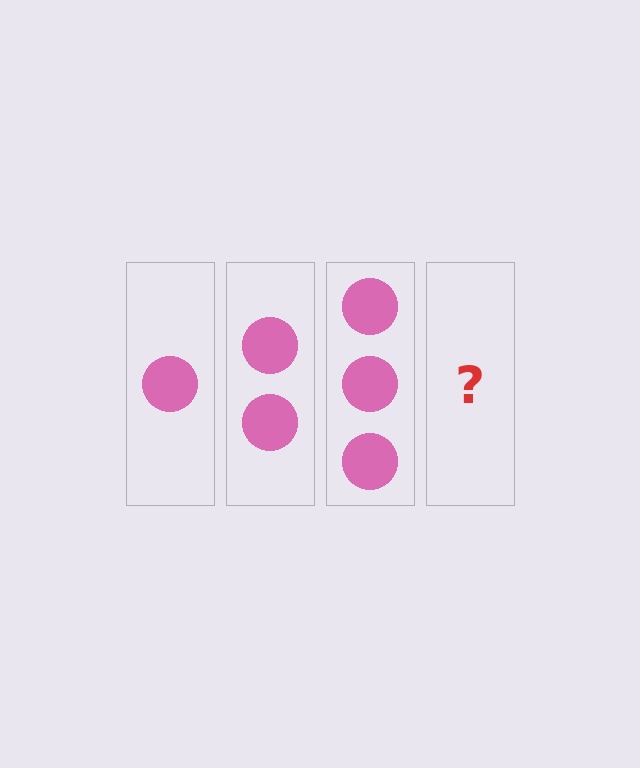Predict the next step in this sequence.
The next step is 4 circles.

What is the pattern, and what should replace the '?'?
The pattern is that each step adds one more circle. The '?' should be 4 circles.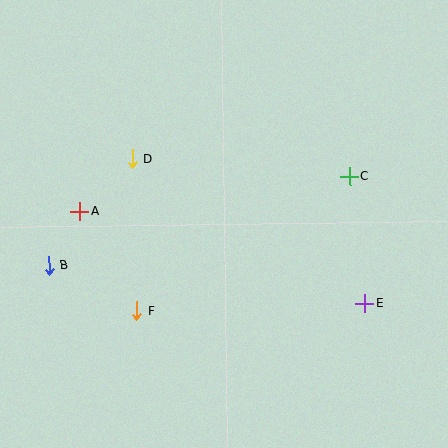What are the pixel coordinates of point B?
Point B is at (49, 266).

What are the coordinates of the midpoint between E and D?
The midpoint between E and D is at (249, 231).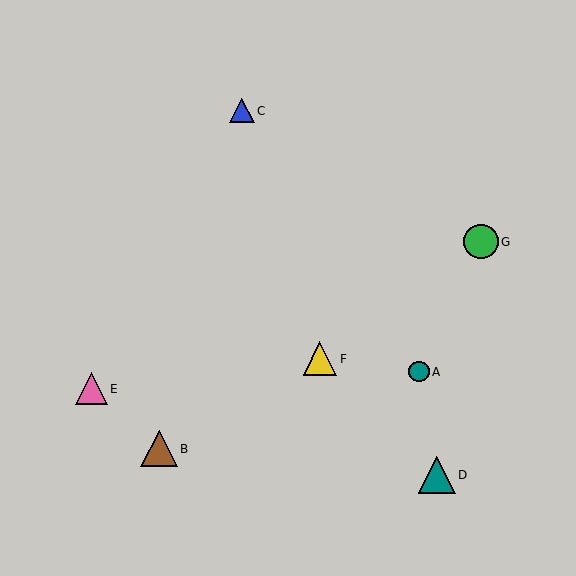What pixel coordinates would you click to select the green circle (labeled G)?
Click at (481, 242) to select the green circle G.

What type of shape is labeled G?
Shape G is a green circle.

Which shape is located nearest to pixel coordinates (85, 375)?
The pink triangle (labeled E) at (91, 389) is nearest to that location.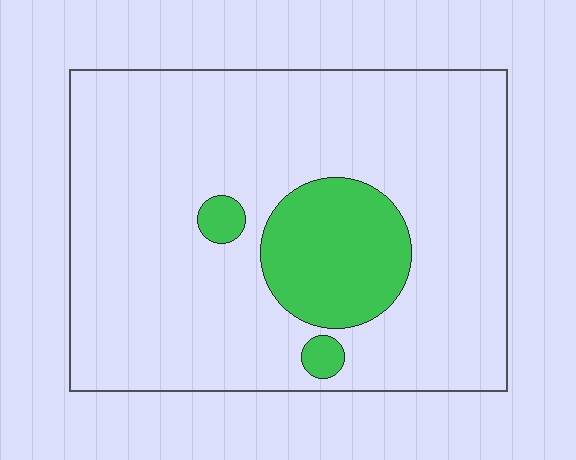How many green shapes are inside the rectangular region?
3.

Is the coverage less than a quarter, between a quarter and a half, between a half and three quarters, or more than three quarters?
Less than a quarter.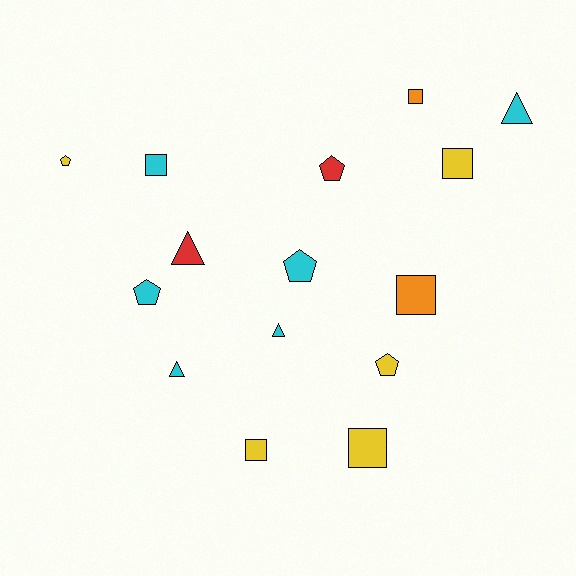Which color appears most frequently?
Cyan, with 6 objects.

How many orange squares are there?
There are 2 orange squares.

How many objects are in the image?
There are 15 objects.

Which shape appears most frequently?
Square, with 6 objects.